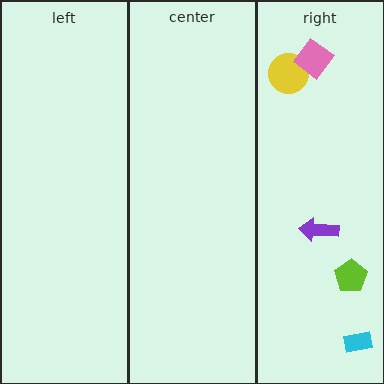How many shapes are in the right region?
5.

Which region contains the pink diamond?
The right region.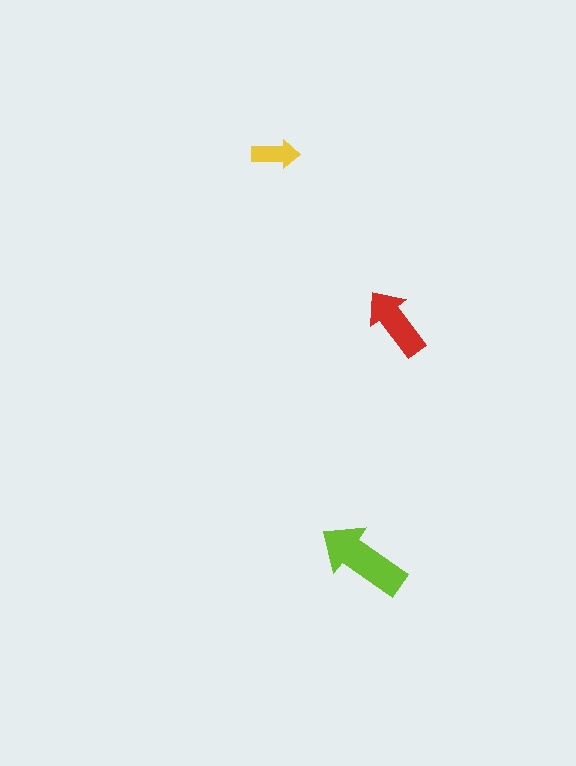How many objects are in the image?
There are 3 objects in the image.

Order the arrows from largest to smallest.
the lime one, the red one, the yellow one.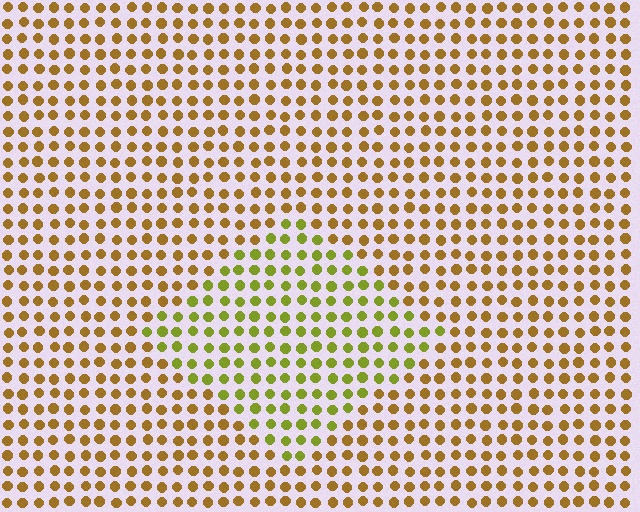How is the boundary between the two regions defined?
The boundary is defined purely by a slight shift in hue (about 37 degrees). Spacing, size, and orientation are identical on both sides.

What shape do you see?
I see a diamond.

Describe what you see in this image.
The image is filled with small brown elements in a uniform arrangement. A diamond-shaped region is visible where the elements are tinted to a slightly different hue, forming a subtle color boundary.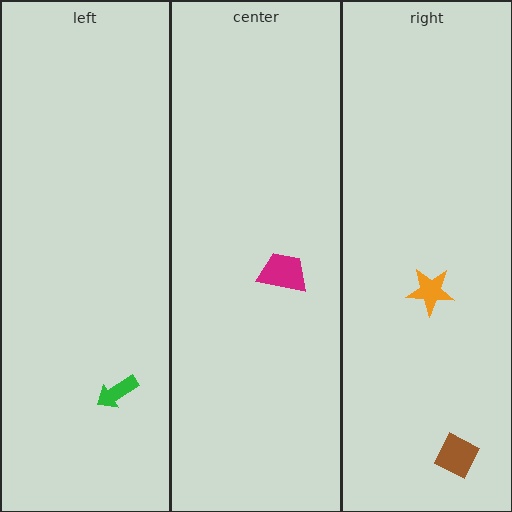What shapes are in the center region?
The magenta trapezoid.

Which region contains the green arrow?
The left region.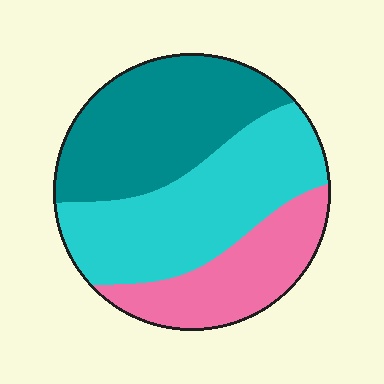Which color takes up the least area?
Pink, at roughly 25%.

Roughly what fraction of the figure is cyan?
Cyan takes up between a third and a half of the figure.